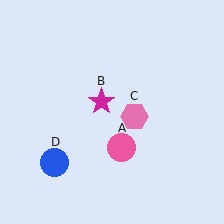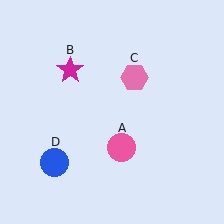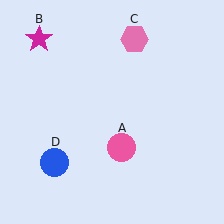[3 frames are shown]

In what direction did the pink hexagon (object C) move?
The pink hexagon (object C) moved up.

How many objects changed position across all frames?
2 objects changed position: magenta star (object B), pink hexagon (object C).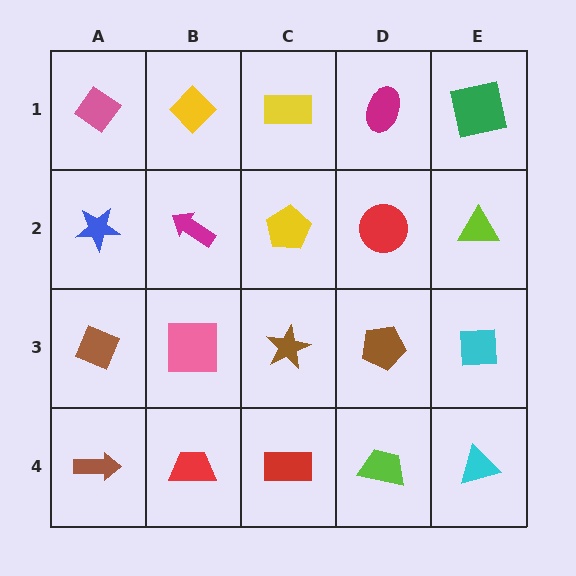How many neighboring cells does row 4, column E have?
2.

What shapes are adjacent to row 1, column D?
A red circle (row 2, column D), a yellow rectangle (row 1, column C), a green square (row 1, column E).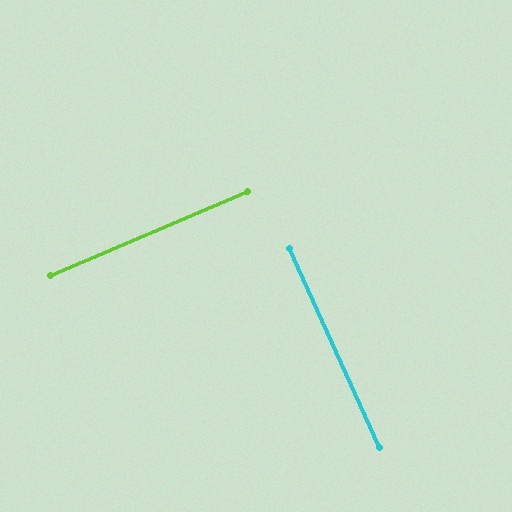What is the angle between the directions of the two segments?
Approximately 89 degrees.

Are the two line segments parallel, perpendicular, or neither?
Perpendicular — they meet at approximately 89°.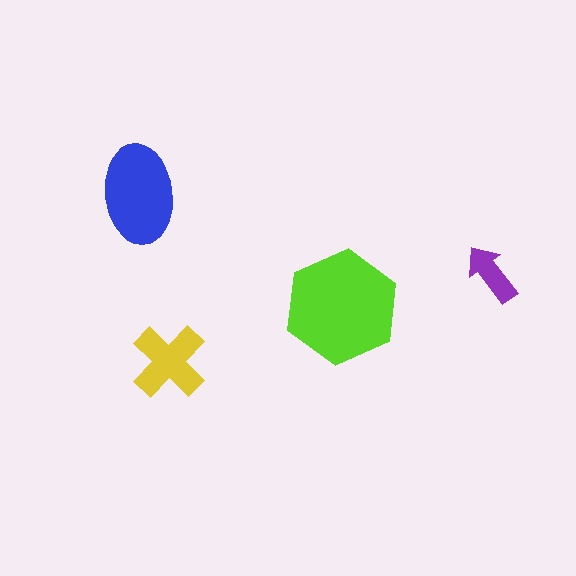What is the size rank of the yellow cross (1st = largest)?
3rd.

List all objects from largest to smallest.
The lime hexagon, the blue ellipse, the yellow cross, the purple arrow.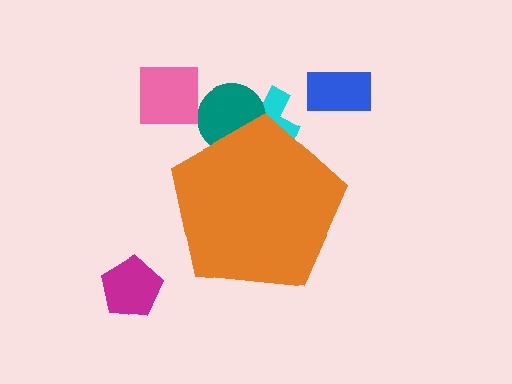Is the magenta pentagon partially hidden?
No, the magenta pentagon is fully visible.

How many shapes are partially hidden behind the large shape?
2 shapes are partially hidden.